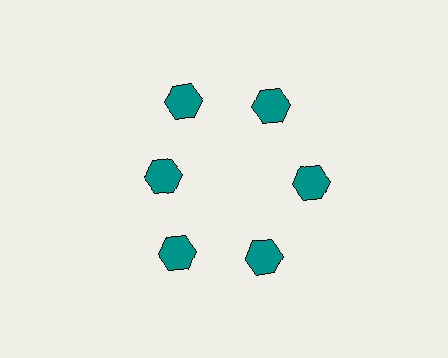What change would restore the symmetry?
The symmetry would be restored by moving it outward, back onto the ring so that all 6 hexagons sit at equal angles and equal distance from the center.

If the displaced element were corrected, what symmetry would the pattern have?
It would have 6-fold rotational symmetry — the pattern would map onto itself every 60 degrees.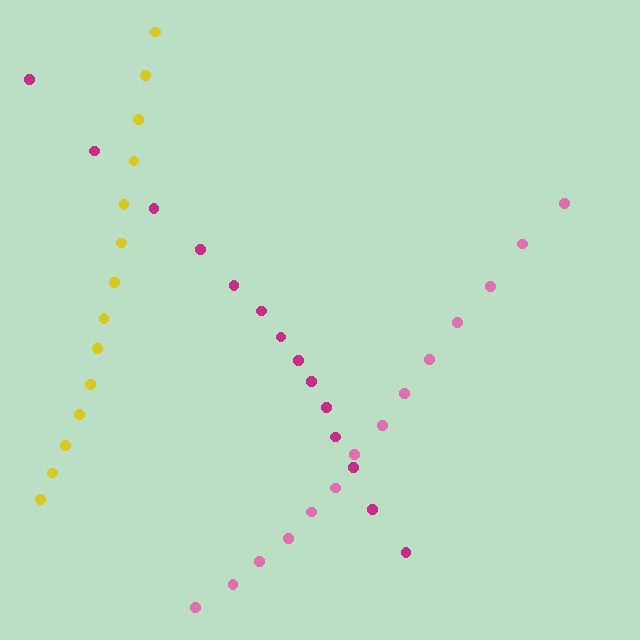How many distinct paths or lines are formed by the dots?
There are 3 distinct paths.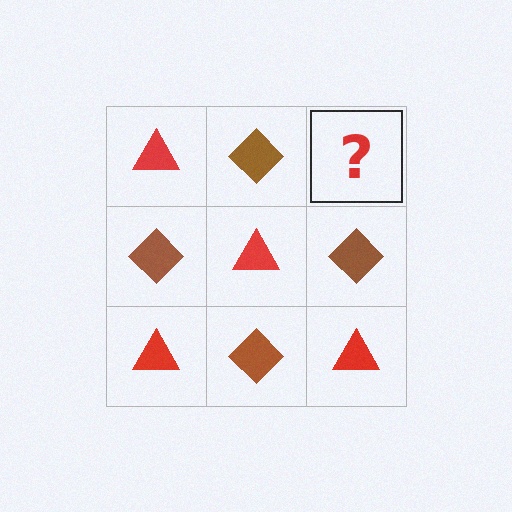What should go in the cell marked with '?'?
The missing cell should contain a red triangle.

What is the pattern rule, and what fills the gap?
The rule is that it alternates red triangle and brown diamond in a checkerboard pattern. The gap should be filled with a red triangle.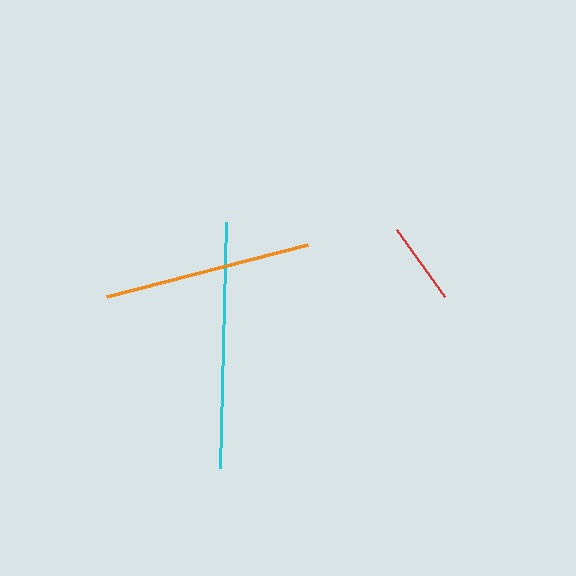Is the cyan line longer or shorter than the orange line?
The cyan line is longer than the orange line.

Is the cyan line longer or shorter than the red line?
The cyan line is longer than the red line.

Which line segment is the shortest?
The red line is the shortest at approximately 83 pixels.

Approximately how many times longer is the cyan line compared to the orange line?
The cyan line is approximately 1.2 times the length of the orange line.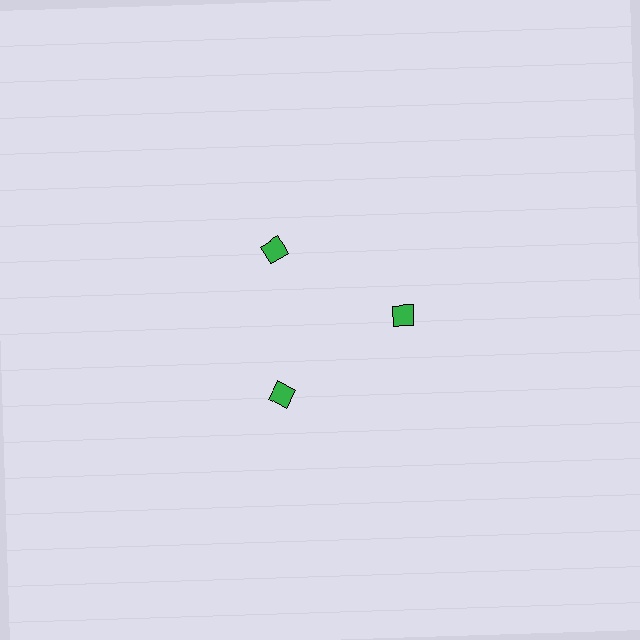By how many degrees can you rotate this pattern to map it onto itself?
The pattern maps onto itself every 120 degrees of rotation.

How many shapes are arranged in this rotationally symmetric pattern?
There are 3 shapes, arranged in 3 groups of 1.